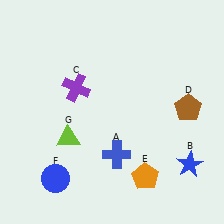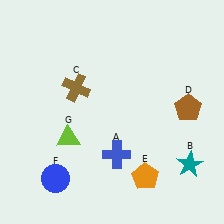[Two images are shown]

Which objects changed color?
B changed from blue to teal. C changed from purple to brown.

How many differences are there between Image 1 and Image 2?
There are 2 differences between the two images.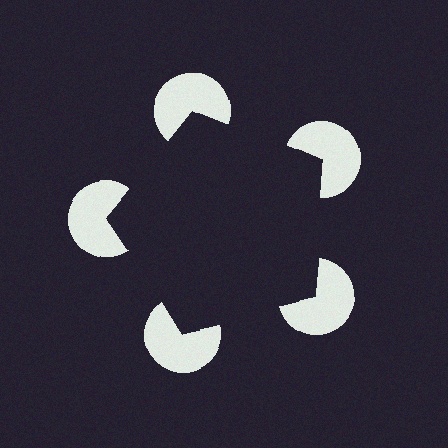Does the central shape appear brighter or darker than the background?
It typically appears slightly darker than the background, even though no actual brightness change is drawn.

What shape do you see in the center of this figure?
An illusory pentagon — its edges are inferred from the aligned wedge cuts in the pac-man discs, not physically drawn.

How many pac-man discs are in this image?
There are 5 — one at each vertex of the illusory pentagon.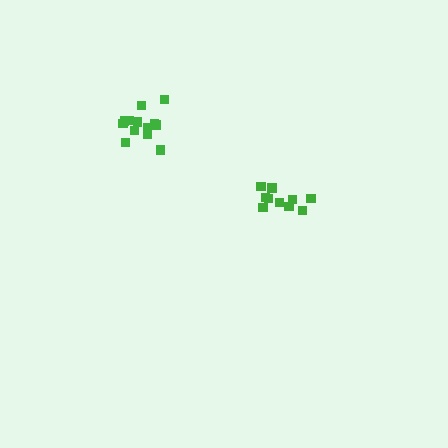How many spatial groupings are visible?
There are 2 spatial groupings.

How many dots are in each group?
Group 1: 10 dots, Group 2: 13 dots (23 total).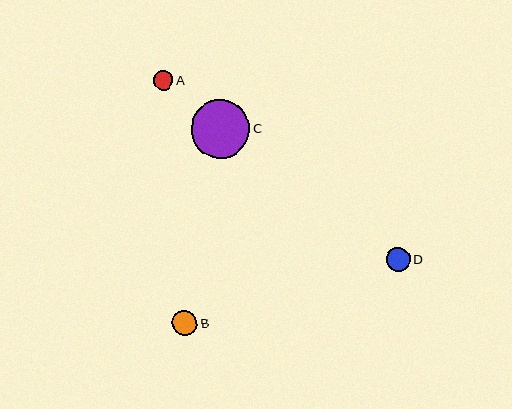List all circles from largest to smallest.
From largest to smallest: C, B, D, A.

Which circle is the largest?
Circle C is the largest with a size of approximately 58 pixels.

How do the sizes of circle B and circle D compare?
Circle B and circle D are approximately the same size.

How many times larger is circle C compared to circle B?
Circle C is approximately 2.3 times the size of circle B.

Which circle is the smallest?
Circle A is the smallest with a size of approximately 20 pixels.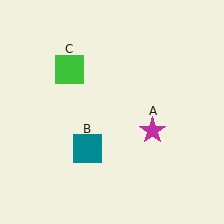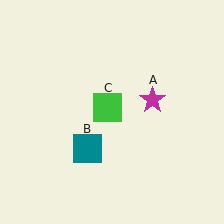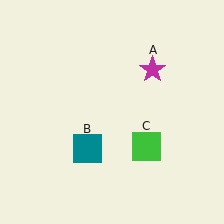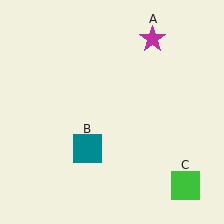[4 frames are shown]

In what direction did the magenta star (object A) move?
The magenta star (object A) moved up.